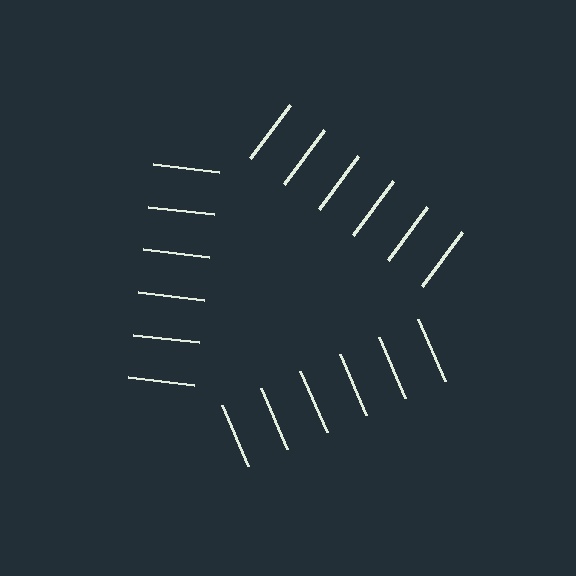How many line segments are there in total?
18 — 6 along each of the 3 edges.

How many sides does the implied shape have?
3 sides — the line-ends trace a triangle.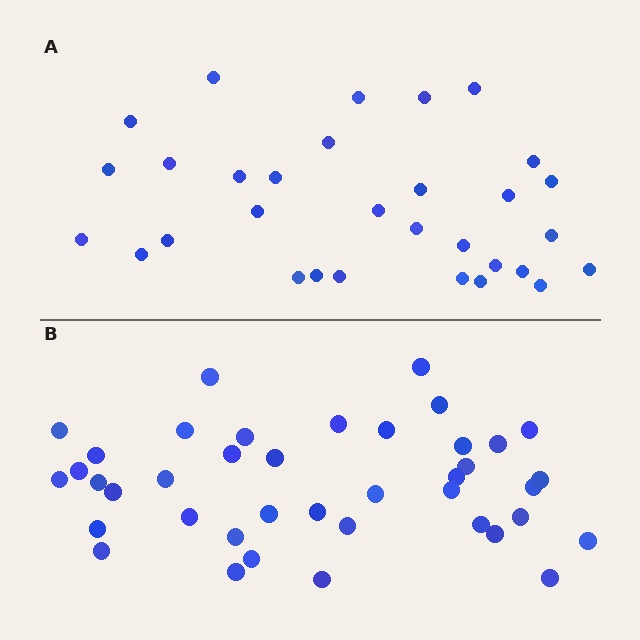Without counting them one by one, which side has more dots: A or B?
Region B (the bottom region) has more dots.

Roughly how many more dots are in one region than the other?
Region B has roughly 8 or so more dots than region A.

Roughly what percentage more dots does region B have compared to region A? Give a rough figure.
About 30% more.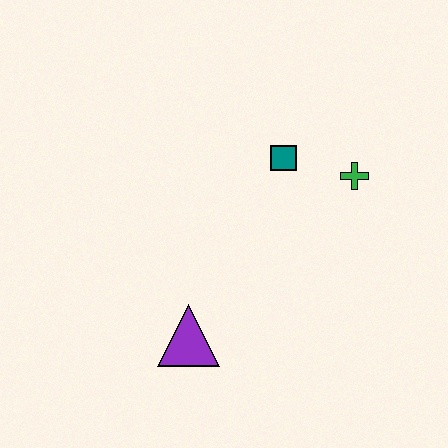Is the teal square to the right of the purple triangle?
Yes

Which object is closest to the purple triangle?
The teal square is closest to the purple triangle.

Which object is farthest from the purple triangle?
The green cross is farthest from the purple triangle.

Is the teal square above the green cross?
Yes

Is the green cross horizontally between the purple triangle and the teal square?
No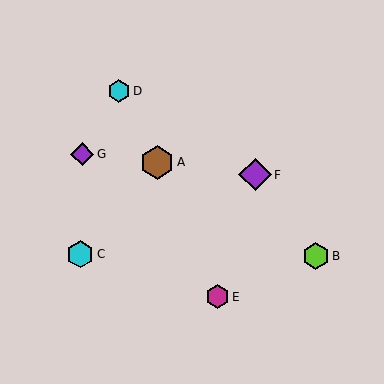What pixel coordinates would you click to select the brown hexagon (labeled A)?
Click at (157, 162) to select the brown hexagon A.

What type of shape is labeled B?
Shape B is a lime hexagon.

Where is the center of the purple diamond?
The center of the purple diamond is at (82, 154).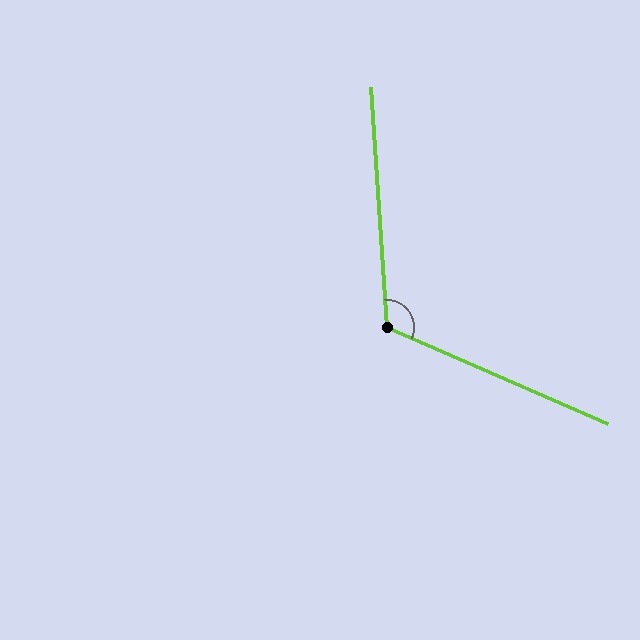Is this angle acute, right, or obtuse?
It is obtuse.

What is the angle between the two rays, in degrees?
Approximately 117 degrees.